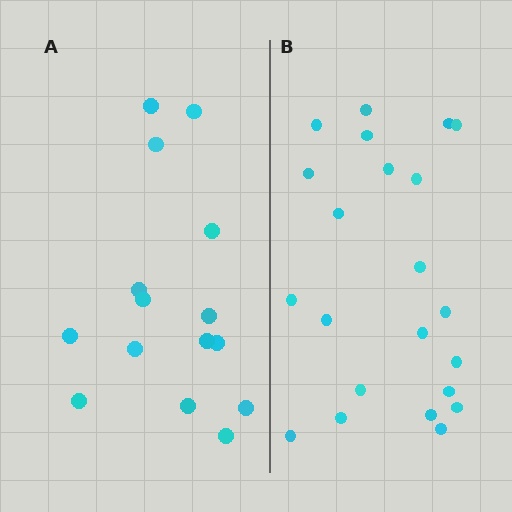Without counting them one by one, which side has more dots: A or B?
Region B (the right region) has more dots.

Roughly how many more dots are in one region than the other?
Region B has roughly 8 or so more dots than region A.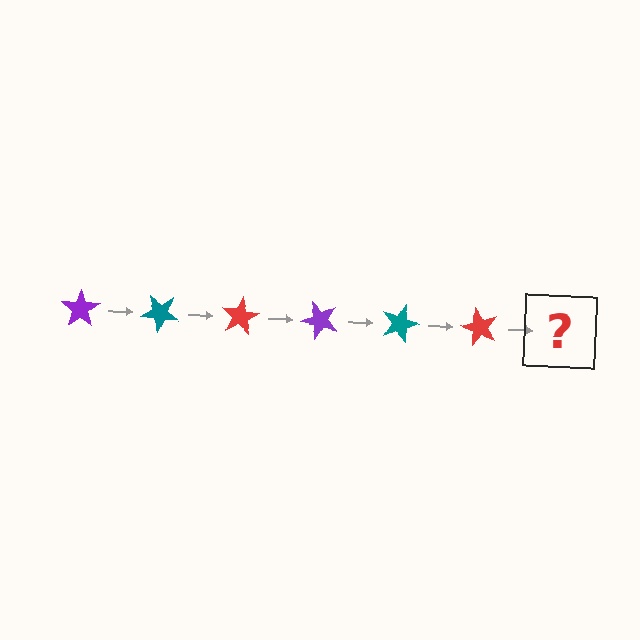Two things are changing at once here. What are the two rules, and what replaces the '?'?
The two rules are that it rotates 40 degrees each step and the color cycles through purple, teal, and red. The '?' should be a purple star, rotated 240 degrees from the start.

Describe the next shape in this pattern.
It should be a purple star, rotated 240 degrees from the start.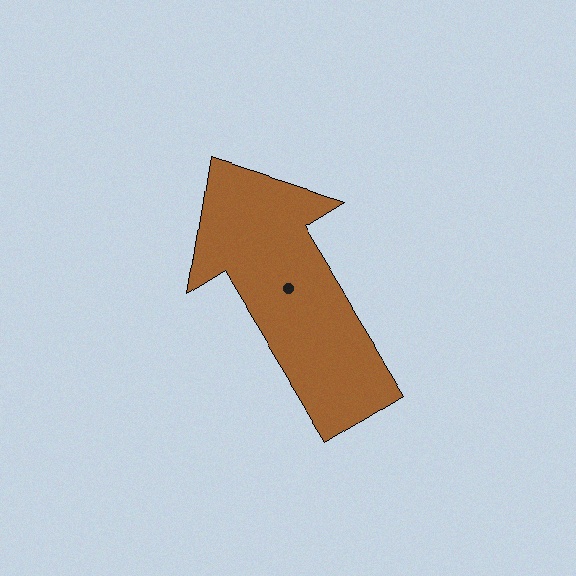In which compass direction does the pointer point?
Northwest.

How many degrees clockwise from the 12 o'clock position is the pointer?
Approximately 329 degrees.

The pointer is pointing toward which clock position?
Roughly 11 o'clock.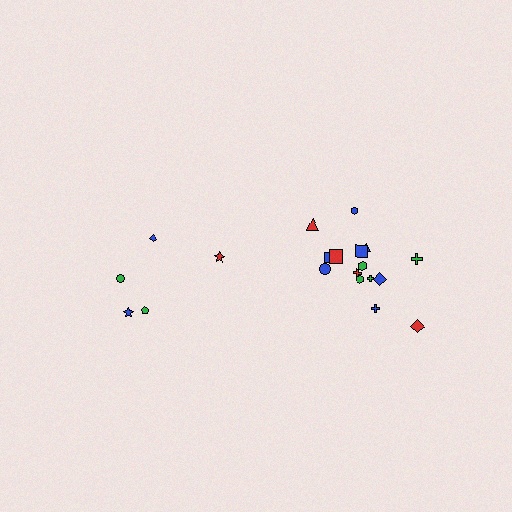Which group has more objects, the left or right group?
The right group.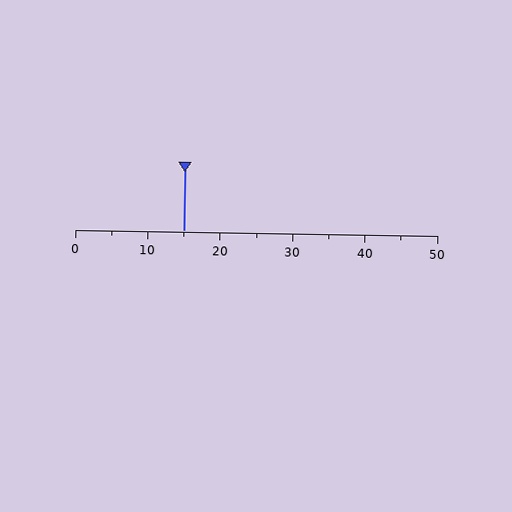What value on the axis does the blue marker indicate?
The marker indicates approximately 15.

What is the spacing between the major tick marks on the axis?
The major ticks are spaced 10 apart.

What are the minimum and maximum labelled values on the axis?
The axis runs from 0 to 50.